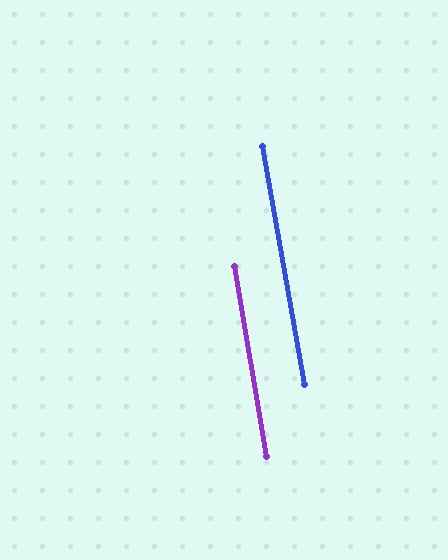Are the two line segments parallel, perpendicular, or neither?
Parallel — their directions differ by only 0.6°.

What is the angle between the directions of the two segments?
Approximately 1 degree.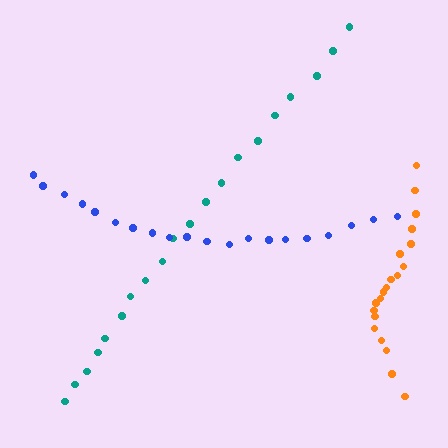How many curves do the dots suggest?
There are 3 distinct paths.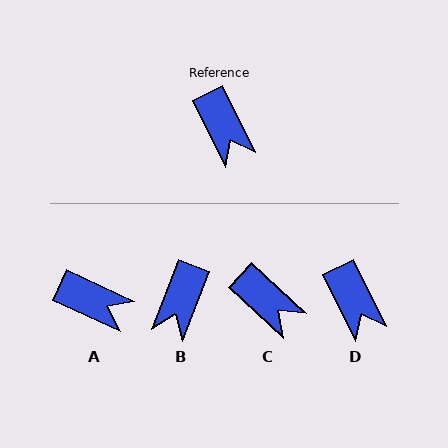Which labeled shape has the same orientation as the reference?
D.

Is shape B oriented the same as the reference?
No, it is off by about 47 degrees.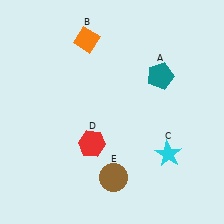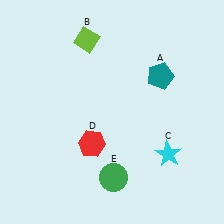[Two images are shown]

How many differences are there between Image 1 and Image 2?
There are 2 differences between the two images.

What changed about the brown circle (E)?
In Image 1, E is brown. In Image 2, it changed to green.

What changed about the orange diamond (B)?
In Image 1, B is orange. In Image 2, it changed to lime.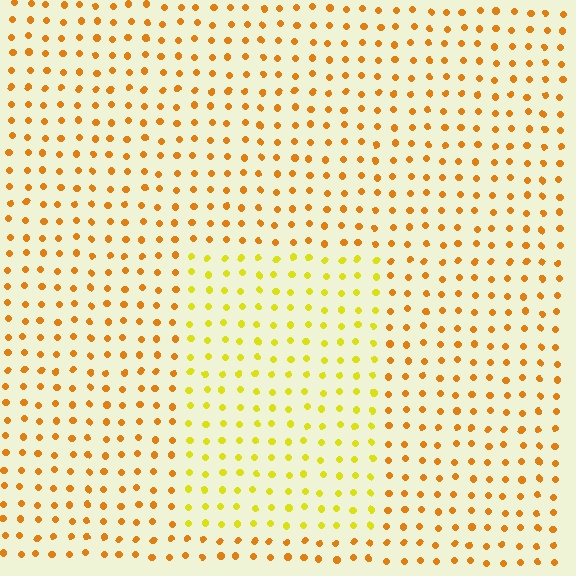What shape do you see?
I see a rectangle.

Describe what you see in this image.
The image is filled with small orange elements in a uniform arrangement. A rectangle-shaped region is visible where the elements are tinted to a slightly different hue, forming a subtle color boundary.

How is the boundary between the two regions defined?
The boundary is defined purely by a slight shift in hue (about 31 degrees). Spacing, size, and orientation are identical on both sides.